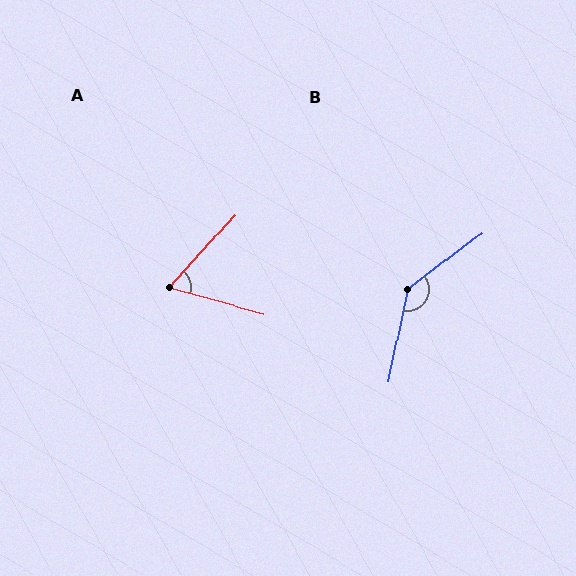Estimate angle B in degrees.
Approximately 139 degrees.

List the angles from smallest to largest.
A (63°), B (139°).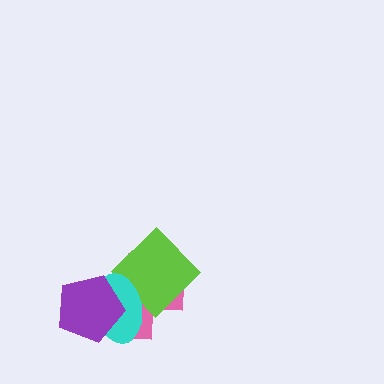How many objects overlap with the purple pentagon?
2 objects overlap with the purple pentagon.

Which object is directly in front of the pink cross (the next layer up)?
The lime diamond is directly in front of the pink cross.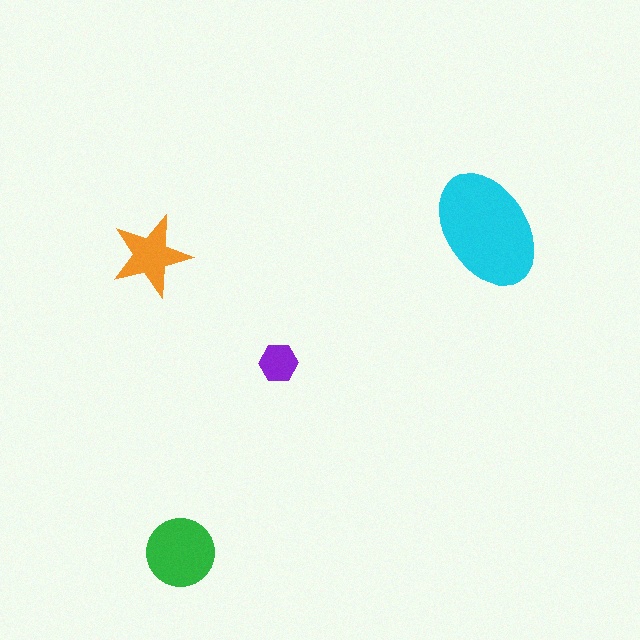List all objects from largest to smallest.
The cyan ellipse, the green circle, the orange star, the purple hexagon.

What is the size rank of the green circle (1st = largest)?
2nd.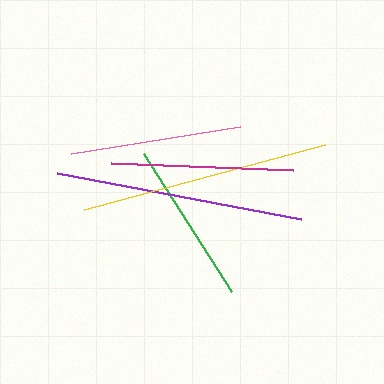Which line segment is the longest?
The yellow line is the longest at approximately 250 pixels.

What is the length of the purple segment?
The purple segment is approximately 247 pixels long.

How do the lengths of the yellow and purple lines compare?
The yellow and purple lines are approximately the same length.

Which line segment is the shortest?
The green line is the shortest at approximately 164 pixels.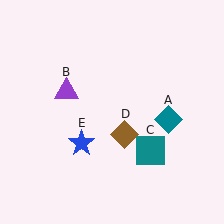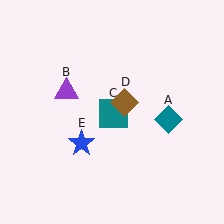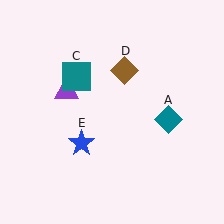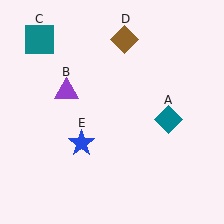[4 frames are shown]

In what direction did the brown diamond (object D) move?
The brown diamond (object D) moved up.